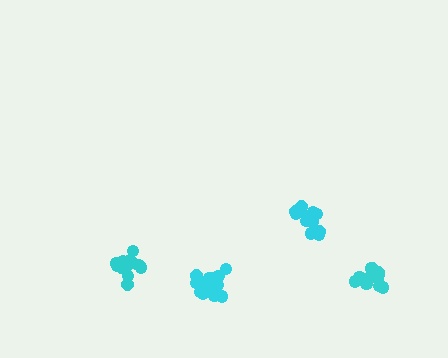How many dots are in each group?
Group 1: 15 dots, Group 2: 16 dots, Group 3: 14 dots, Group 4: 13 dots (58 total).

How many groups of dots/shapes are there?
There are 4 groups.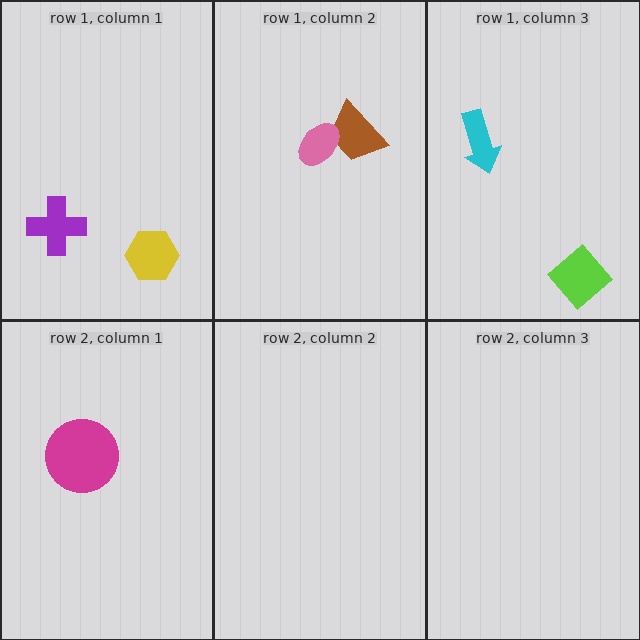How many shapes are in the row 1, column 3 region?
2.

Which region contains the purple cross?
The row 1, column 1 region.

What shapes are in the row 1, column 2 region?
The brown trapezoid, the pink ellipse.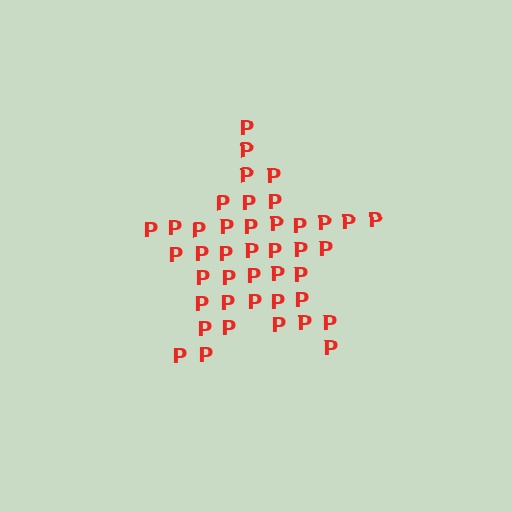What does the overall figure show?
The overall figure shows a star.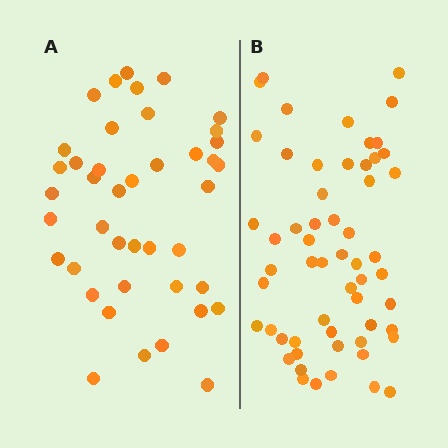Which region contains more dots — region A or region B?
Region B (the right region) has more dots.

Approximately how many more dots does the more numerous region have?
Region B has approximately 15 more dots than region A.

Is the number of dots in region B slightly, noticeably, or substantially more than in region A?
Region B has noticeably more, but not dramatically so. The ratio is roughly 1.4 to 1.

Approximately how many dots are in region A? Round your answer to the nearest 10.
About 40 dots. (The exact count is 42, which rounds to 40.)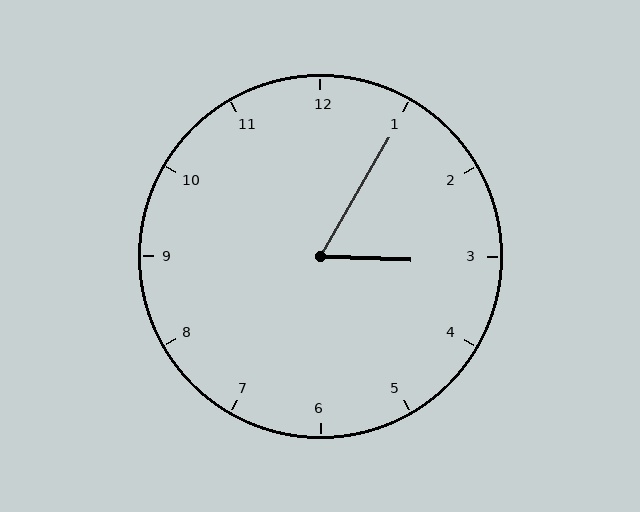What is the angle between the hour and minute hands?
Approximately 62 degrees.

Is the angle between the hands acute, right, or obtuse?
It is acute.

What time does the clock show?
3:05.